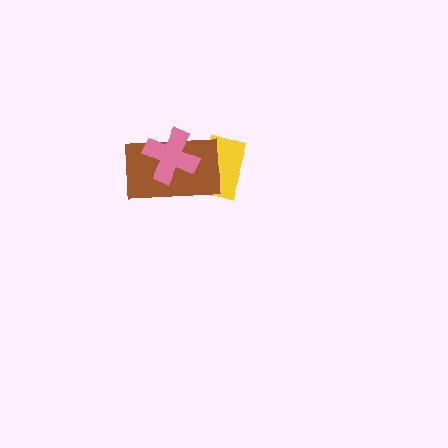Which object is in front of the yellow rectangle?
The brown rectangle is in front of the yellow rectangle.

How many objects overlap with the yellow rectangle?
1 object overlaps with the yellow rectangle.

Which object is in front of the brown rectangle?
The pink cross is in front of the brown rectangle.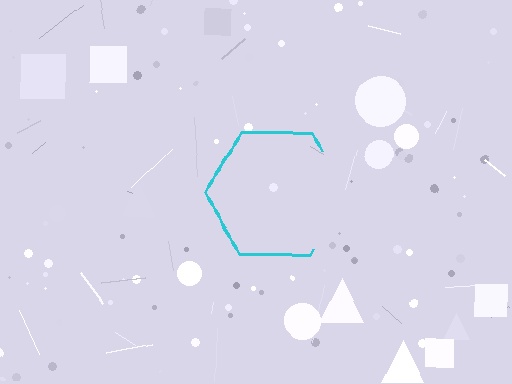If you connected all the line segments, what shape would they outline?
They would outline a hexagon.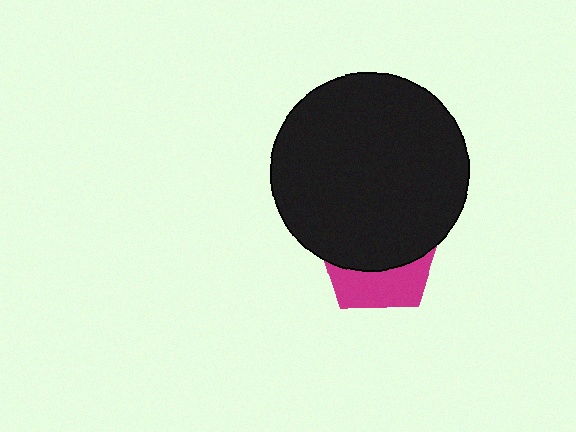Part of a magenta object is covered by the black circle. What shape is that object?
It is a pentagon.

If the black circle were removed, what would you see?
You would see the complete magenta pentagon.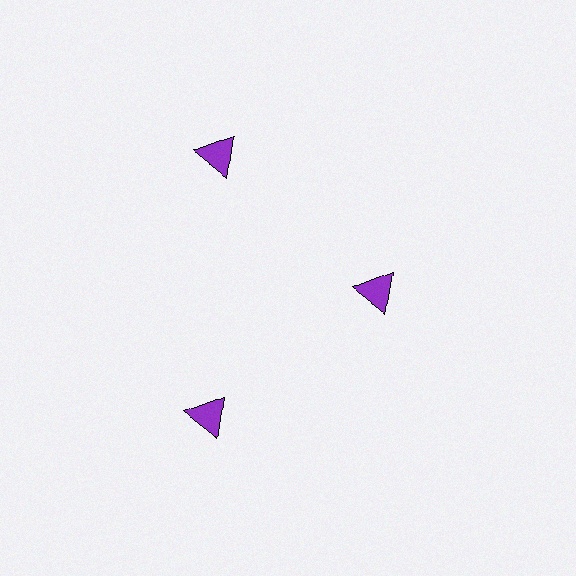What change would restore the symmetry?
The symmetry would be restored by moving it outward, back onto the ring so that all 3 triangles sit at equal angles and equal distance from the center.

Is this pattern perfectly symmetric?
No. The 3 purple triangles are arranged in a ring, but one element near the 3 o'clock position is pulled inward toward the center, breaking the 3-fold rotational symmetry.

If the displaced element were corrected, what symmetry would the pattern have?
It would have 3-fold rotational symmetry — the pattern would map onto itself every 120 degrees.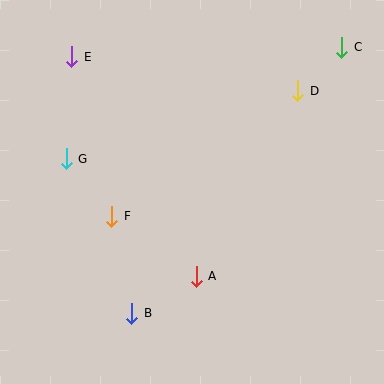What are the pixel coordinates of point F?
Point F is at (112, 216).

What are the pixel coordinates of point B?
Point B is at (132, 313).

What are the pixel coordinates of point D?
Point D is at (298, 91).